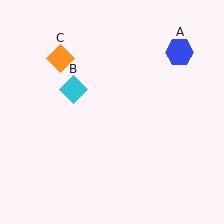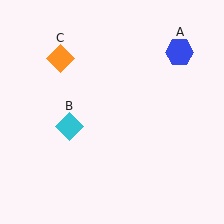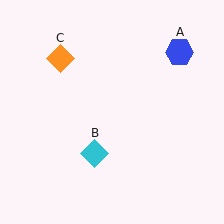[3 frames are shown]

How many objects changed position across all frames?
1 object changed position: cyan diamond (object B).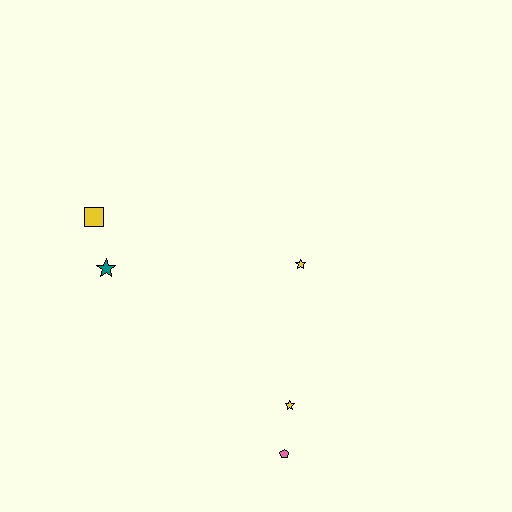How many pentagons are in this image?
There is 1 pentagon.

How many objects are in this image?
There are 5 objects.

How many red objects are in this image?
There are no red objects.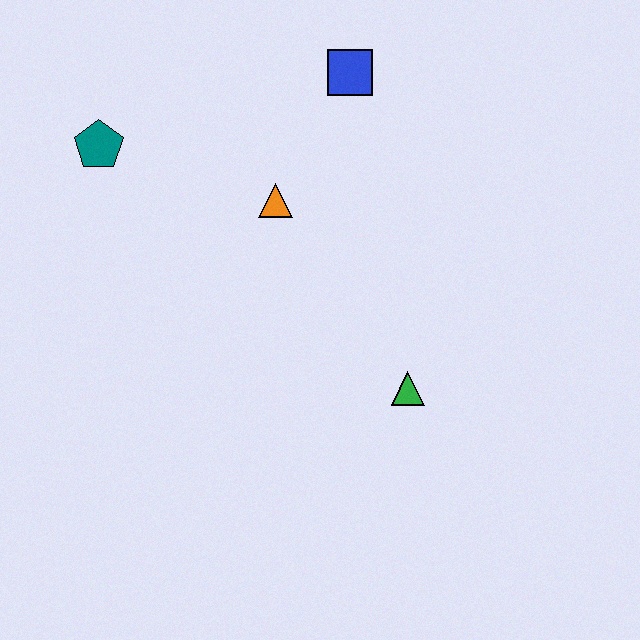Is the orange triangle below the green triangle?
No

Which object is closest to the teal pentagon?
The orange triangle is closest to the teal pentagon.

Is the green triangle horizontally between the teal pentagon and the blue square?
No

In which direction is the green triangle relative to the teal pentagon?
The green triangle is to the right of the teal pentagon.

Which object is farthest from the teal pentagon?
The green triangle is farthest from the teal pentagon.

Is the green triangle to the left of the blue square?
No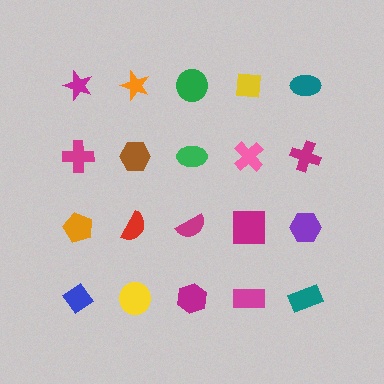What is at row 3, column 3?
A magenta semicircle.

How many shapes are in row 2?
5 shapes.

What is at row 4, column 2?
A yellow circle.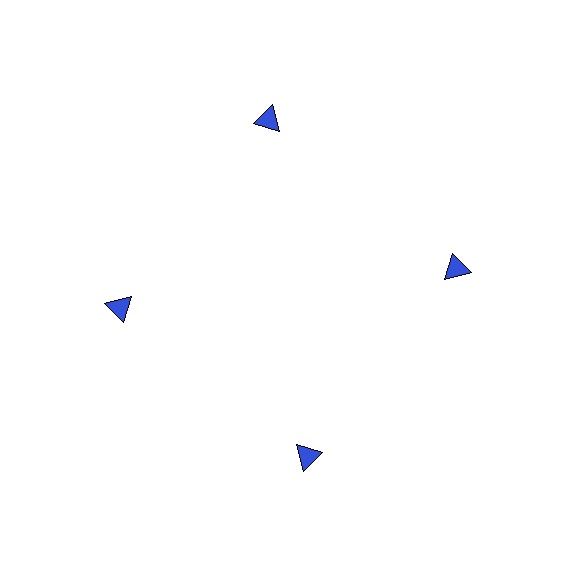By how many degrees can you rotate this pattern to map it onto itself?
The pattern maps onto itself every 90 degrees of rotation.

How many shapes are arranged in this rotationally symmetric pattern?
There are 4 shapes, arranged in 4 groups of 1.